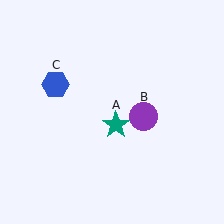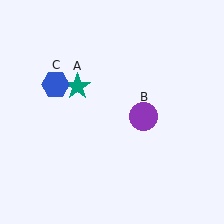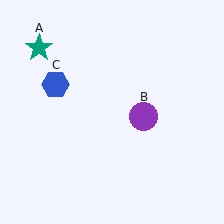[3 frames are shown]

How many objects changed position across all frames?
1 object changed position: teal star (object A).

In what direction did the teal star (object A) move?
The teal star (object A) moved up and to the left.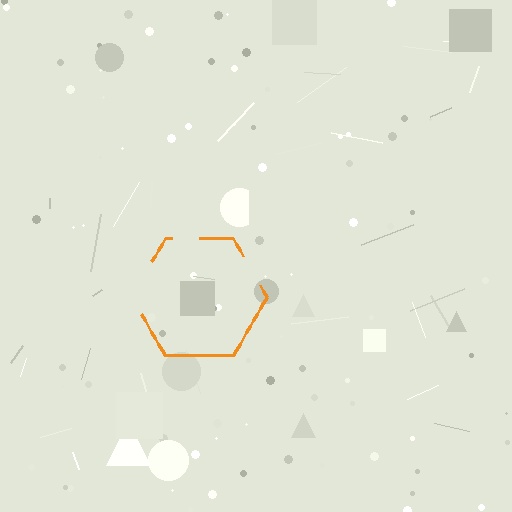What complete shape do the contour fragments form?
The contour fragments form a hexagon.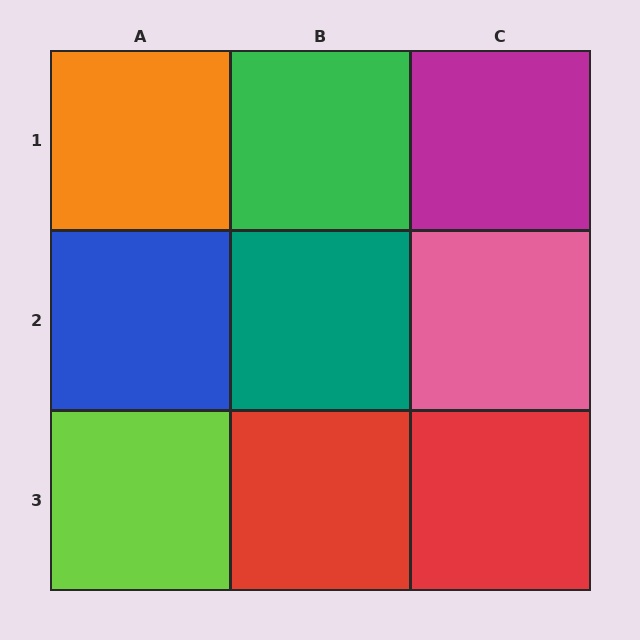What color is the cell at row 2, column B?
Teal.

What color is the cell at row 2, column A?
Blue.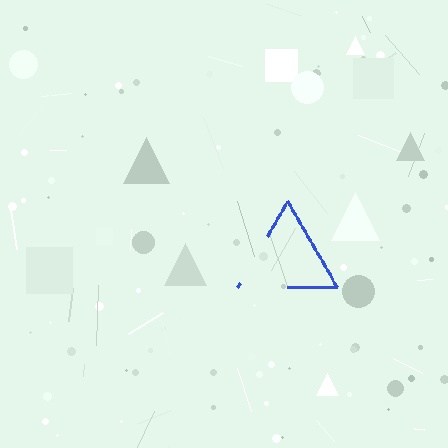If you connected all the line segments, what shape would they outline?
They would outline a triangle.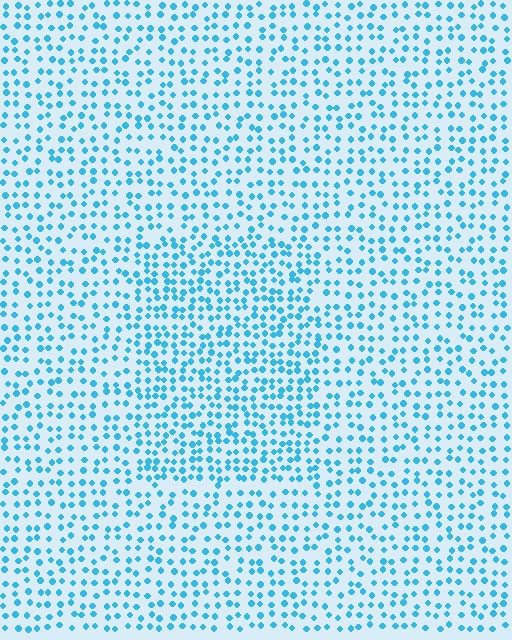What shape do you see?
I see a rectangle.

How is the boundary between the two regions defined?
The boundary is defined by a change in element density (approximately 1.5x ratio). All elements are the same color, size, and shape.